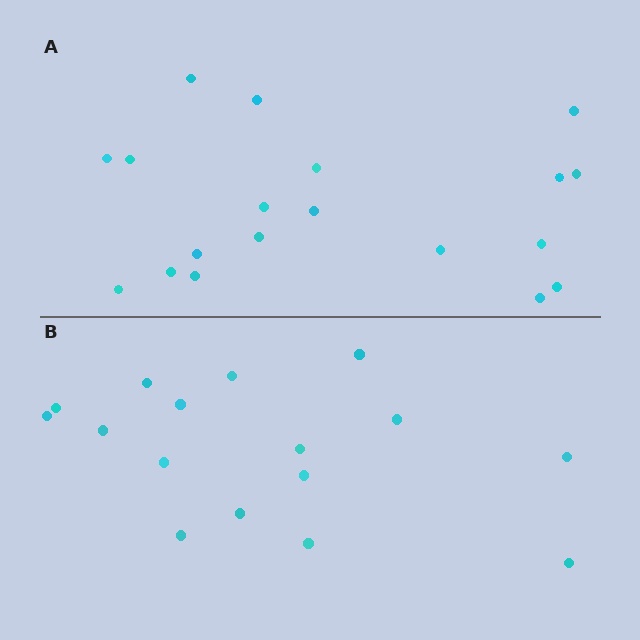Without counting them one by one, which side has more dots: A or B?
Region A (the top region) has more dots.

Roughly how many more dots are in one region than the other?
Region A has just a few more — roughly 2 or 3 more dots than region B.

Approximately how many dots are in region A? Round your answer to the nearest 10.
About 20 dots. (The exact count is 19, which rounds to 20.)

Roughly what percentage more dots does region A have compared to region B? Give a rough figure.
About 20% more.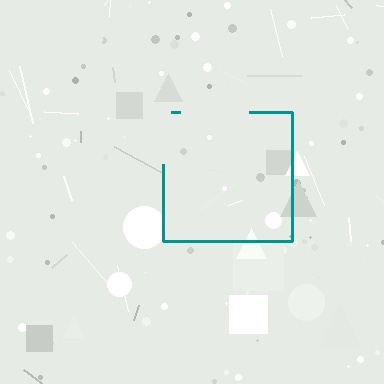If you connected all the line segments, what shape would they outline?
They would outline a square.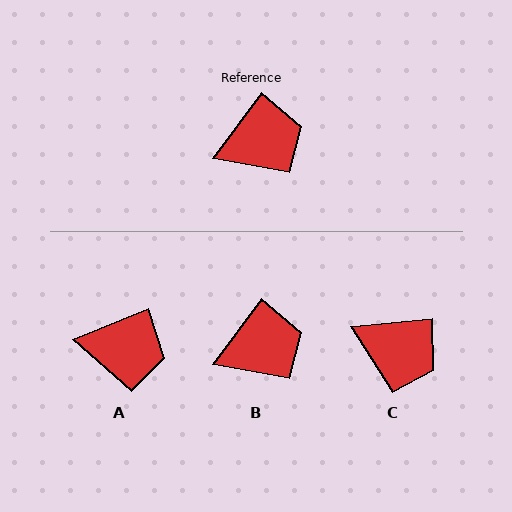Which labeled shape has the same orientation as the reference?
B.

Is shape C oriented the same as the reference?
No, it is off by about 48 degrees.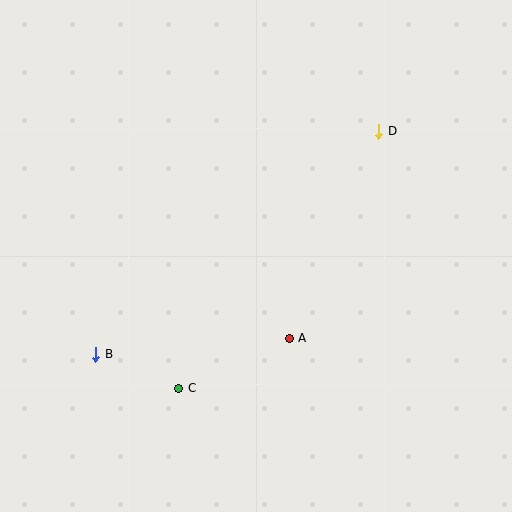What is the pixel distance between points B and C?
The distance between B and C is 90 pixels.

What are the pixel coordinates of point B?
Point B is at (96, 354).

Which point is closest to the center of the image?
Point A at (289, 338) is closest to the center.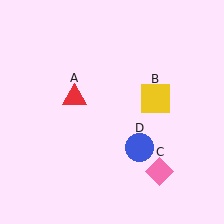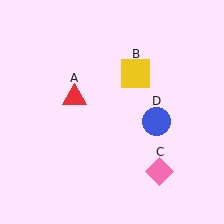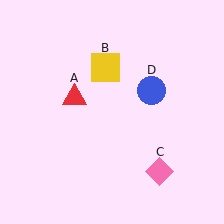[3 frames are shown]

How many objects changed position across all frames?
2 objects changed position: yellow square (object B), blue circle (object D).